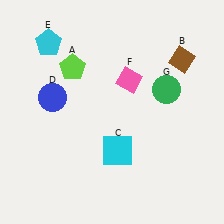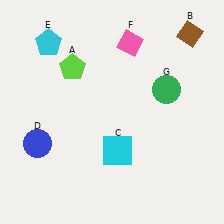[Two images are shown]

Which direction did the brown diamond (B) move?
The brown diamond (B) moved up.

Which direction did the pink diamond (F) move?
The pink diamond (F) moved up.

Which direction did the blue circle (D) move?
The blue circle (D) moved down.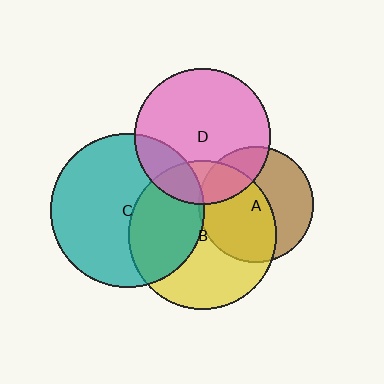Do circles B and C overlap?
Yes.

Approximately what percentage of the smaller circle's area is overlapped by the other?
Approximately 40%.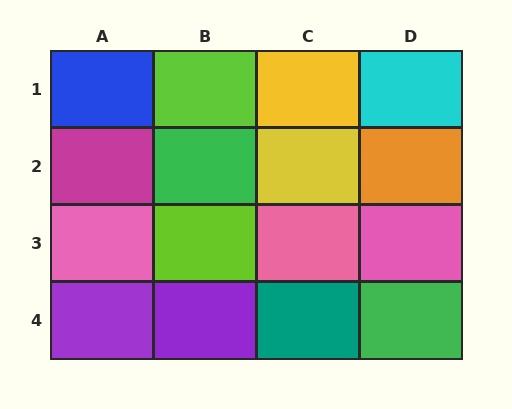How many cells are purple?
2 cells are purple.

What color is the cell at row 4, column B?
Purple.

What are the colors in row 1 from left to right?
Blue, lime, yellow, cyan.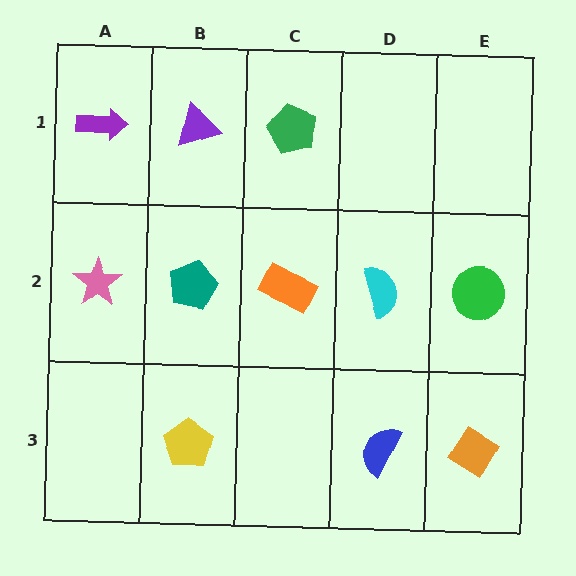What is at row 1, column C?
A green pentagon.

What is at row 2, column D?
A cyan semicircle.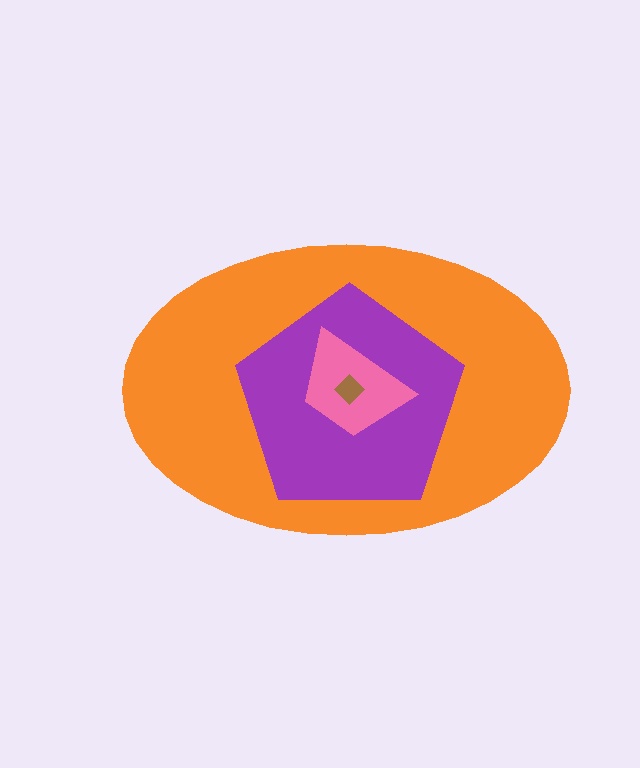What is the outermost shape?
The orange ellipse.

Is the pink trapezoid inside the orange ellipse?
Yes.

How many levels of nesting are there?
4.